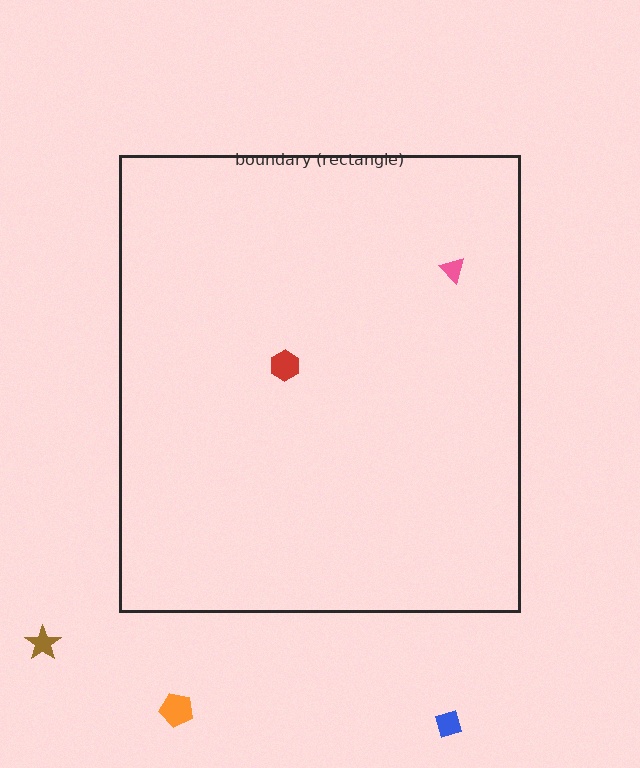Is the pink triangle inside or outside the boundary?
Inside.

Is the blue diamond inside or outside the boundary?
Outside.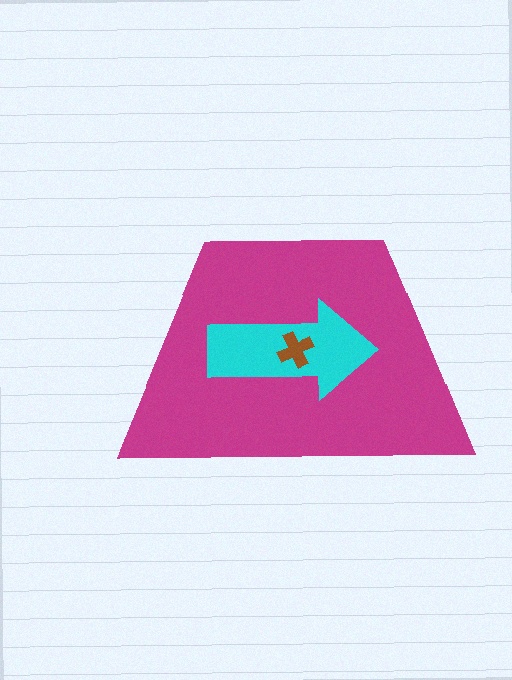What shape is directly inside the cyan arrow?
The brown cross.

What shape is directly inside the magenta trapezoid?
The cyan arrow.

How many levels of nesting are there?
3.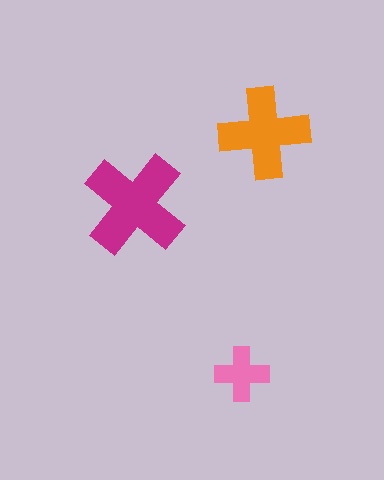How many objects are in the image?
There are 3 objects in the image.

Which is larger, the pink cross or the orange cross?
The orange one.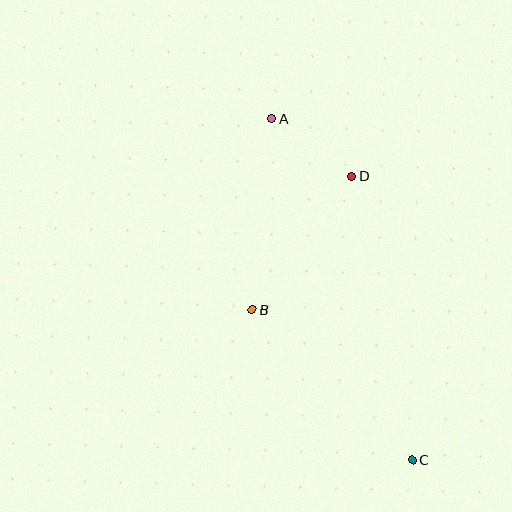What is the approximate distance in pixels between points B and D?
The distance between B and D is approximately 167 pixels.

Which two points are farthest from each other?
Points A and C are farthest from each other.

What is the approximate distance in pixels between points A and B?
The distance between A and B is approximately 192 pixels.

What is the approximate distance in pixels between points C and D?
The distance between C and D is approximately 290 pixels.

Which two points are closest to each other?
Points A and D are closest to each other.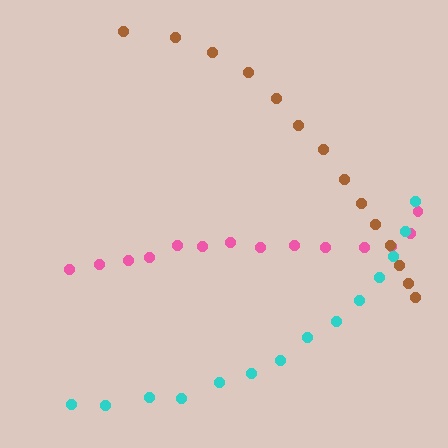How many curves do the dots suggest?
There are 3 distinct paths.